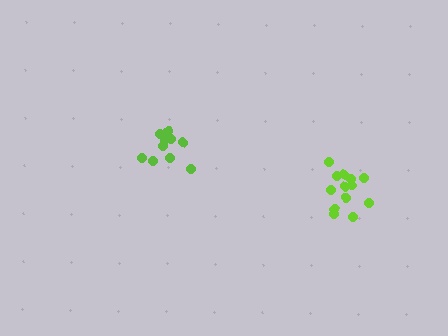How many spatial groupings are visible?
There are 2 spatial groupings.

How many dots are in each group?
Group 1: 13 dots, Group 2: 10 dots (23 total).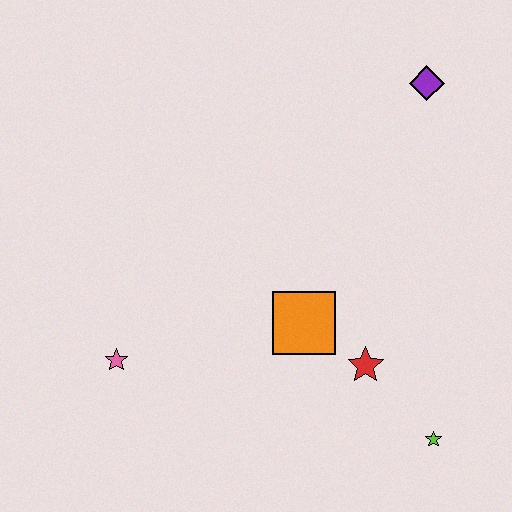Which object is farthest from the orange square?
The purple diamond is farthest from the orange square.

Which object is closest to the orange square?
The red star is closest to the orange square.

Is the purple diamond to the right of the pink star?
Yes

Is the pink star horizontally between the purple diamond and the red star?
No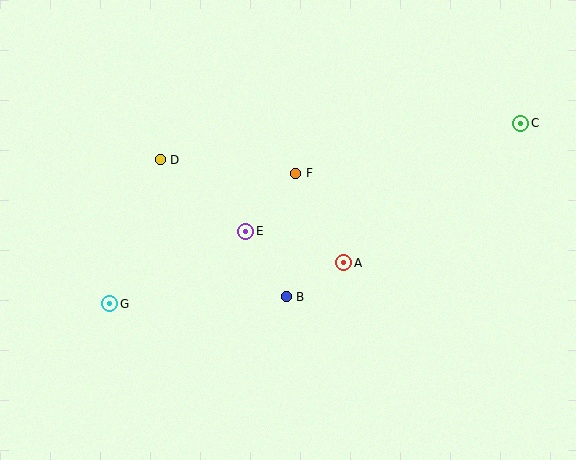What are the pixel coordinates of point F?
Point F is at (296, 173).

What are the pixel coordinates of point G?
Point G is at (110, 304).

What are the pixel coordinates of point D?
Point D is at (160, 160).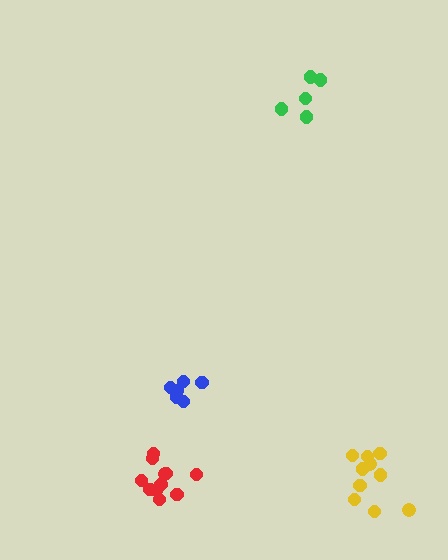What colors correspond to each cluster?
The clusters are colored: green, yellow, blue, red.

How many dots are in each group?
Group 1: 5 dots, Group 2: 10 dots, Group 3: 6 dots, Group 4: 11 dots (32 total).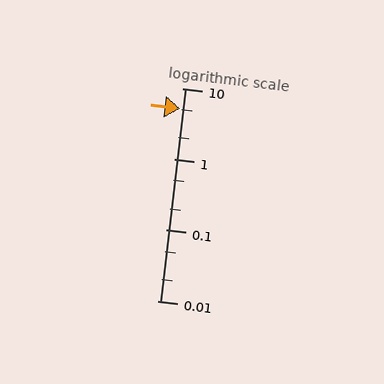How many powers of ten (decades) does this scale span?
The scale spans 3 decades, from 0.01 to 10.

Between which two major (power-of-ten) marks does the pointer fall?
The pointer is between 1 and 10.